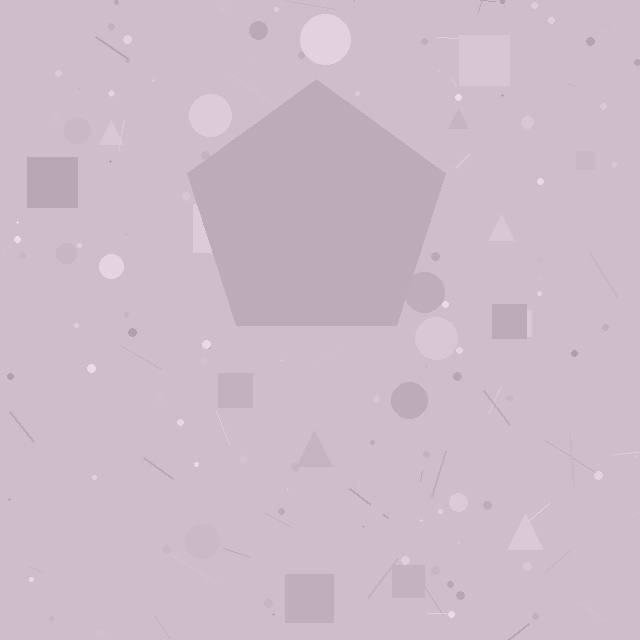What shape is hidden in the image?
A pentagon is hidden in the image.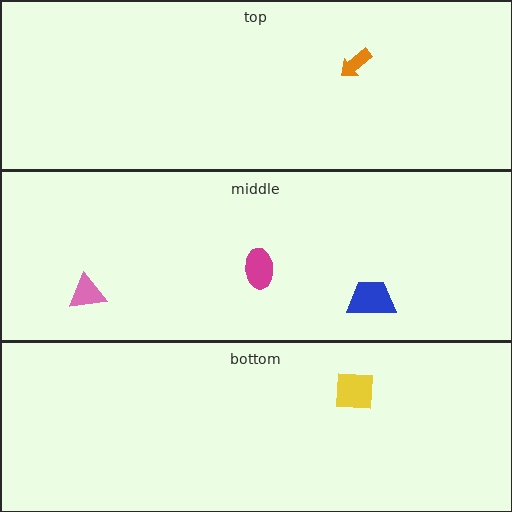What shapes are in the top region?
The orange arrow.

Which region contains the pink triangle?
The middle region.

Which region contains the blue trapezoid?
The middle region.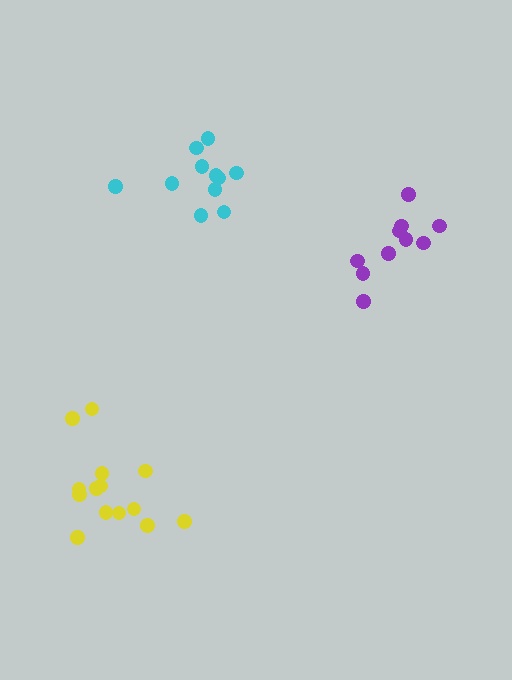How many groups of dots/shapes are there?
There are 3 groups.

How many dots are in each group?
Group 1: 14 dots, Group 2: 10 dots, Group 3: 11 dots (35 total).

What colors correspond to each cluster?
The clusters are colored: yellow, purple, cyan.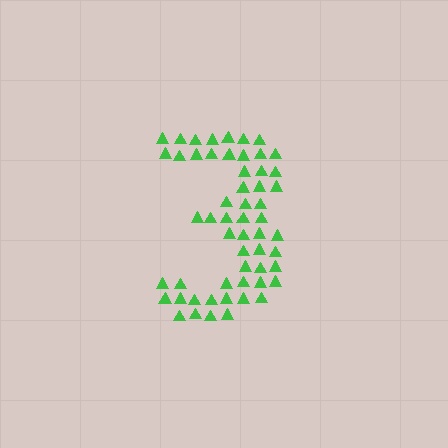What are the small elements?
The small elements are triangles.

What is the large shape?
The large shape is the digit 3.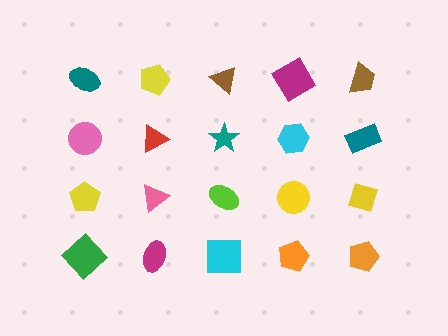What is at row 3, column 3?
A lime ellipse.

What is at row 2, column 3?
A teal star.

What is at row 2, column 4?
A cyan hexagon.